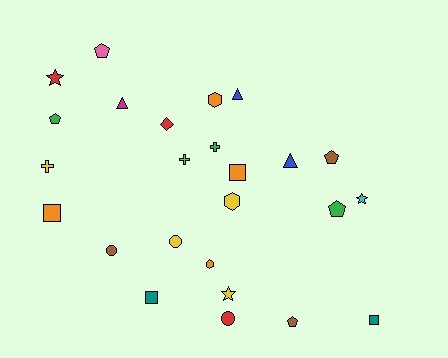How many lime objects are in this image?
There is 1 lime object.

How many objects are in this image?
There are 25 objects.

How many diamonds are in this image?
There is 1 diamond.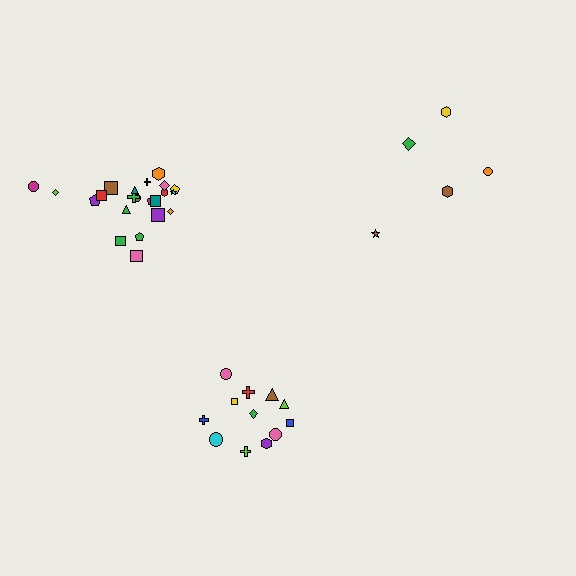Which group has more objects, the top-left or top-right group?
The top-left group.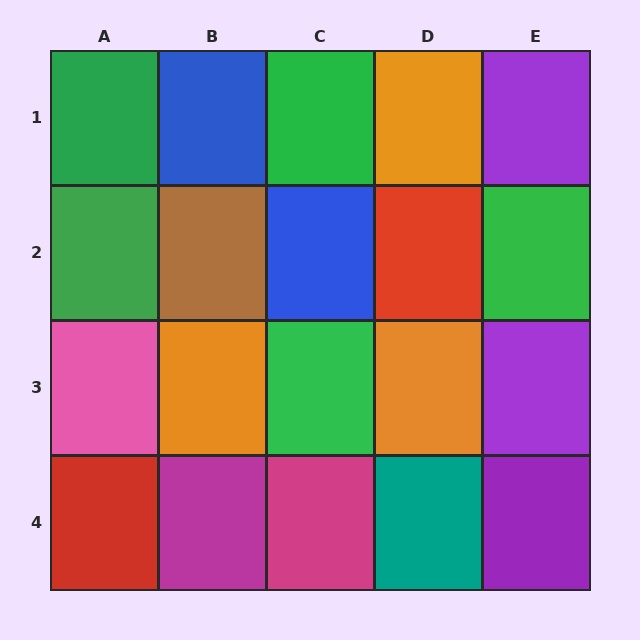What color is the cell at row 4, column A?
Red.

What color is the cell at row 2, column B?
Brown.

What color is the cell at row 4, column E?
Purple.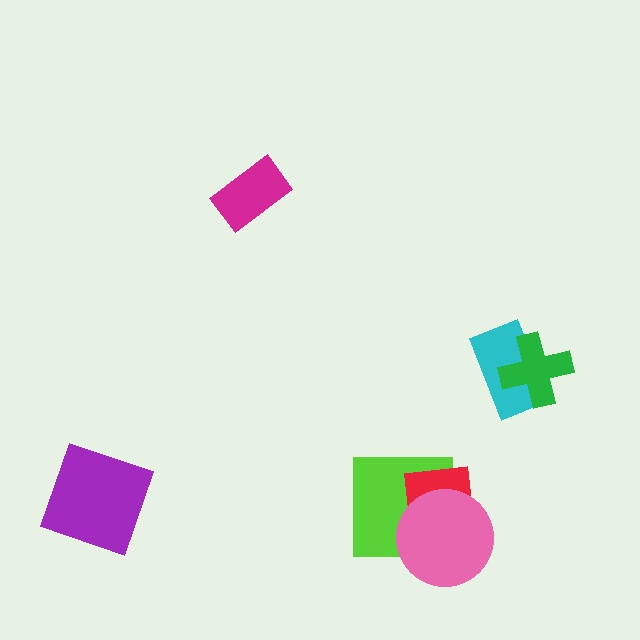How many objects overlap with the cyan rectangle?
1 object overlaps with the cyan rectangle.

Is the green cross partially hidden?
No, no other shape covers it.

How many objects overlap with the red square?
2 objects overlap with the red square.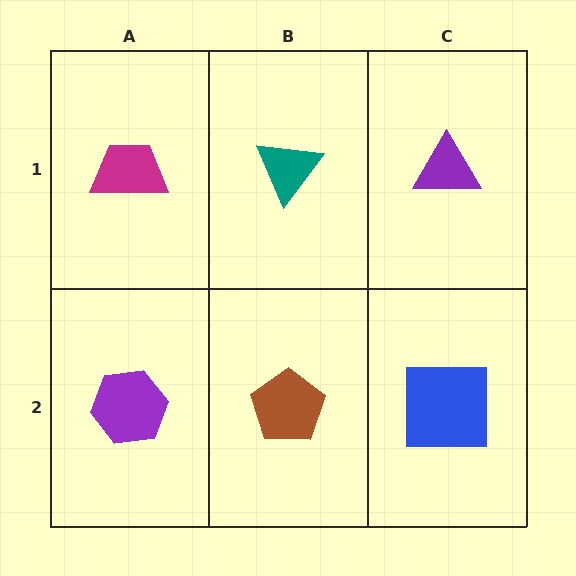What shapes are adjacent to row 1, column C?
A blue square (row 2, column C), a teal triangle (row 1, column B).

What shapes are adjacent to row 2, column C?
A purple triangle (row 1, column C), a brown pentagon (row 2, column B).